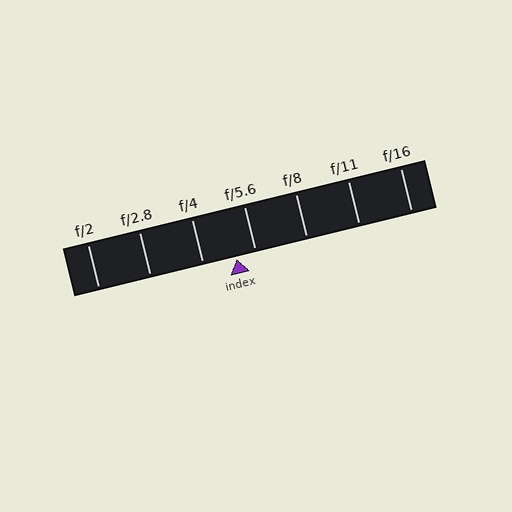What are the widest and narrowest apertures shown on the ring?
The widest aperture shown is f/2 and the narrowest is f/16.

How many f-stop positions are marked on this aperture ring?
There are 7 f-stop positions marked.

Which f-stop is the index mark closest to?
The index mark is closest to f/5.6.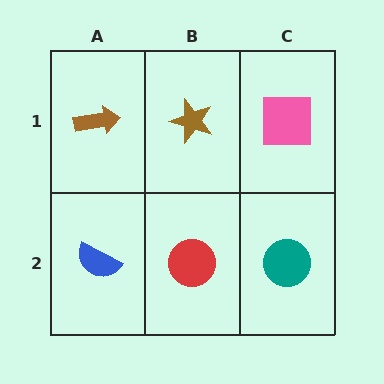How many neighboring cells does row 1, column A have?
2.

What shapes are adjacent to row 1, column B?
A red circle (row 2, column B), a brown arrow (row 1, column A), a pink square (row 1, column C).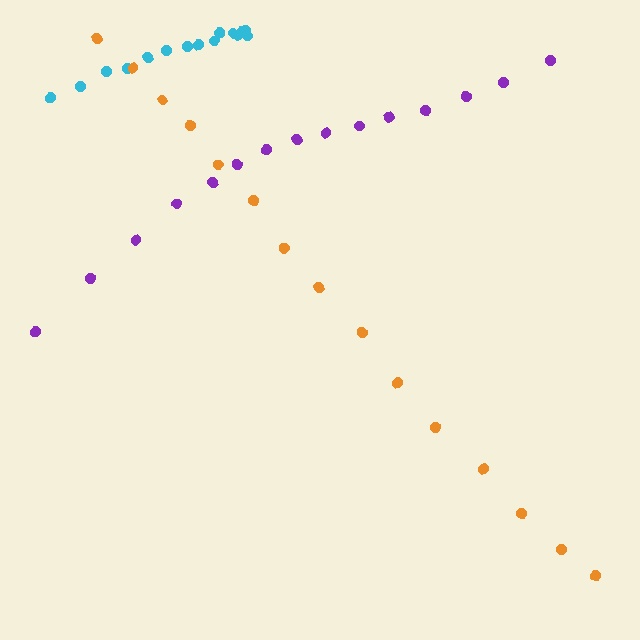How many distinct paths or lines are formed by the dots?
There are 3 distinct paths.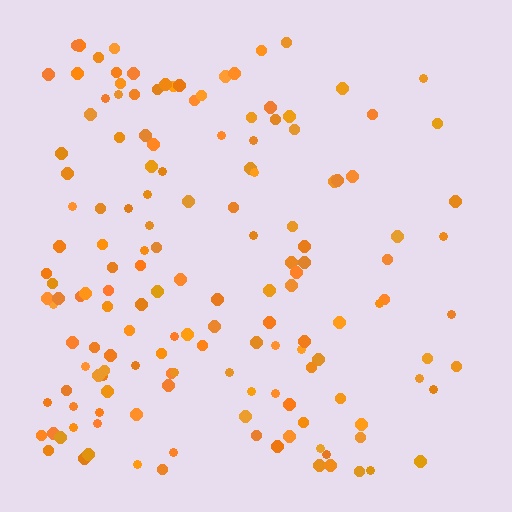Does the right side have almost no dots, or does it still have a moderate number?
Still a moderate number, just noticeably fewer than the left.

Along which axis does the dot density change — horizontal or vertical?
Horizontal.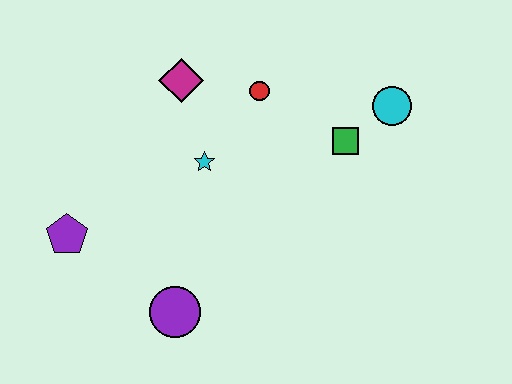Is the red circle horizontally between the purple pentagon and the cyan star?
No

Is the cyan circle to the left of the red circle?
No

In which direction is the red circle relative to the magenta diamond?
The red circle is to the right of the magenta diamond.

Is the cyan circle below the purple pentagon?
No